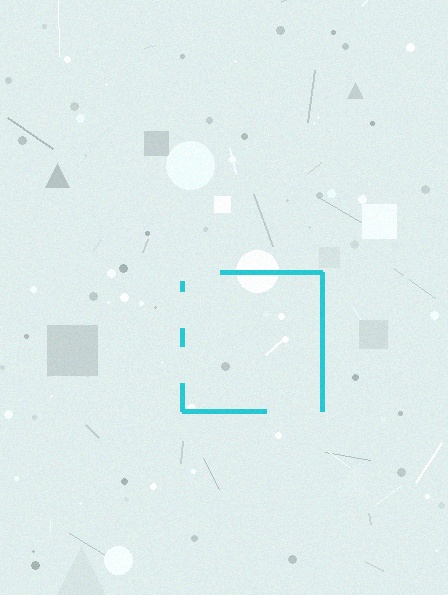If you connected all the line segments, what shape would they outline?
They would outline a square.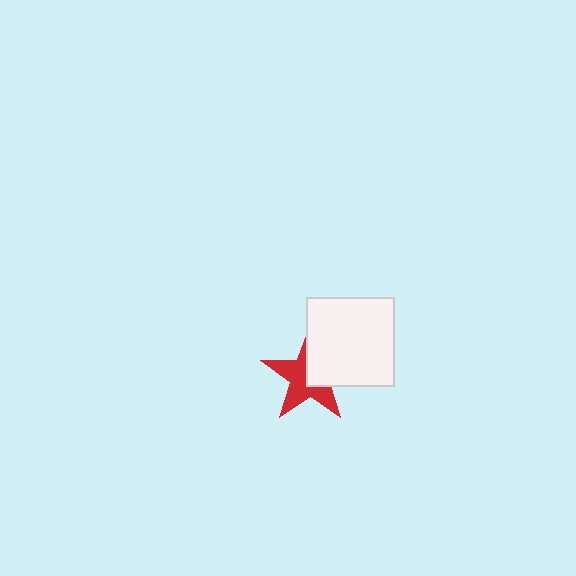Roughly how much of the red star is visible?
About half of it is visible (roughly 56%).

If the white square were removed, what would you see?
You would see the complete red star.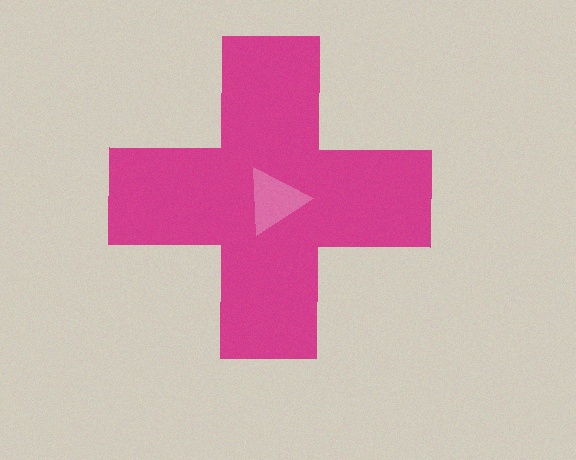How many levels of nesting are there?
2.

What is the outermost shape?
The magenta cross.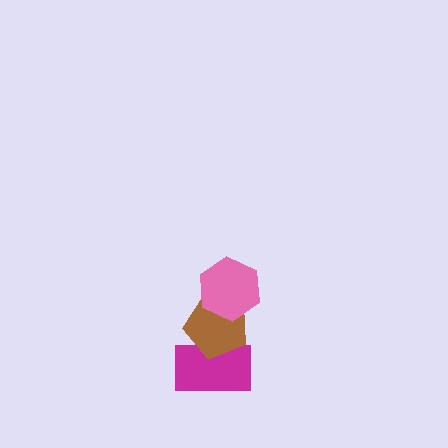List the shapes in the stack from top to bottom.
From top to bottom: the pink hexagon, the brown pentagon, the magenta rectangle.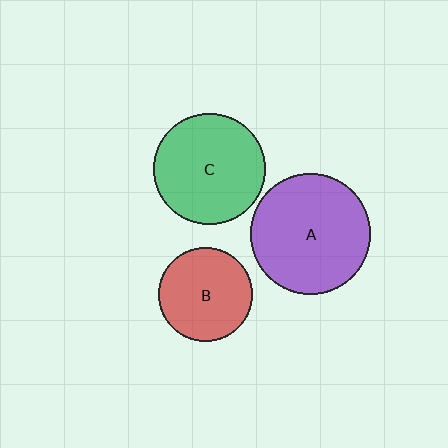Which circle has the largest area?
Circle A (purple).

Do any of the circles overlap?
No, none of the circles overlap.